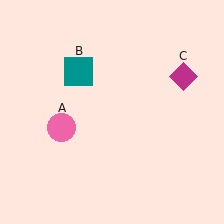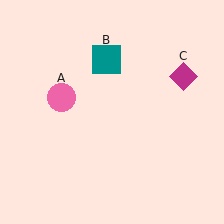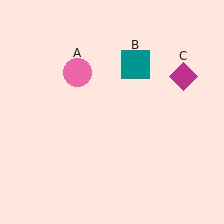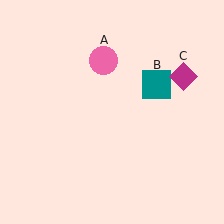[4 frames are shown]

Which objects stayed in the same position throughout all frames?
Magenta diamond (object C) remained stationary.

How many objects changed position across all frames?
2 objects changed position: pink circle (object A), teal square (object B).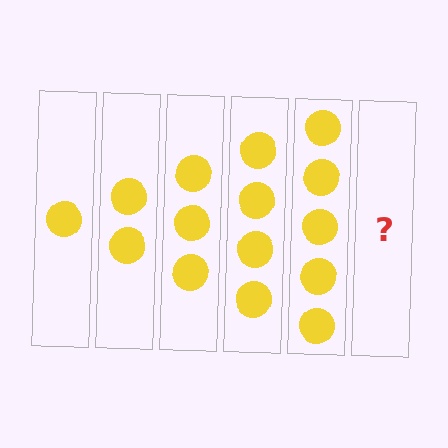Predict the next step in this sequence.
The next step is 6 circles.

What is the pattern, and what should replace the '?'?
The pattern is that each step adds one more circle. The '?' should be 6 circles.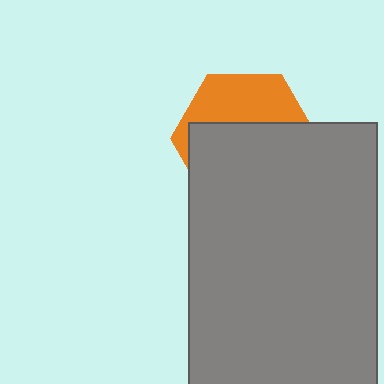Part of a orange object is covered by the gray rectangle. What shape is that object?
It is a hexagon.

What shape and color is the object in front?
The object in front is a gray rectangle.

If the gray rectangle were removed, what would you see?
You would see the complete orange hexagon.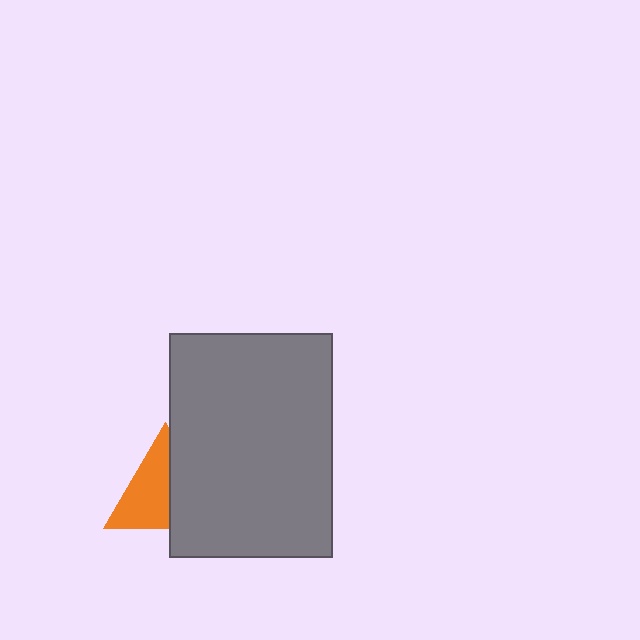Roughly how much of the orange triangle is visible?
About half of it is visible (roughly 57%).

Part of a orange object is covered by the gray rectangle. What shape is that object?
It is a triangle.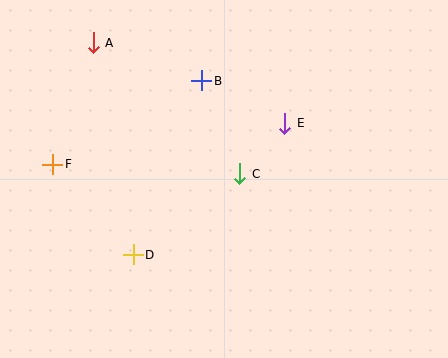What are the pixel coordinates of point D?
Point D is at (133, 255).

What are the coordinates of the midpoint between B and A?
The midpoint between B and A is at (147, 62).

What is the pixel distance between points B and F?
The distance between B and F is 171 pixels.